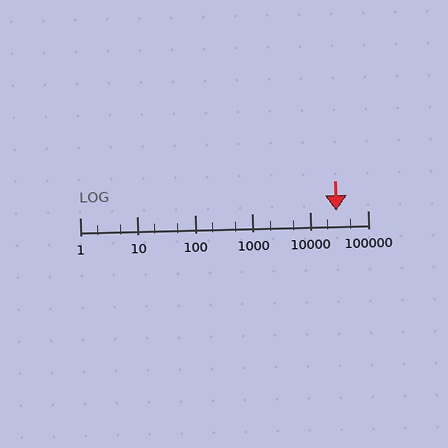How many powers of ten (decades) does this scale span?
The scale spans 5 decades, from 1 to 100000.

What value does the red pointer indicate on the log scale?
The pointer indicates approximately 28000.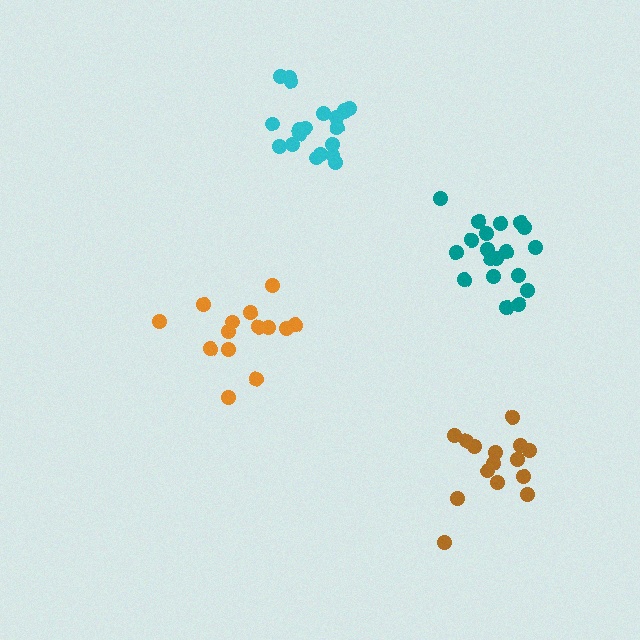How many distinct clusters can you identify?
There are 4 distinct clusters.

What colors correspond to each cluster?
The clusters are colored: teal, brown, orange, cyan.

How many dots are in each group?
Group 1: 19 dots, Group 2: 15 dots, Group 3: 14 dots, Group 4: 19 dots (67 total).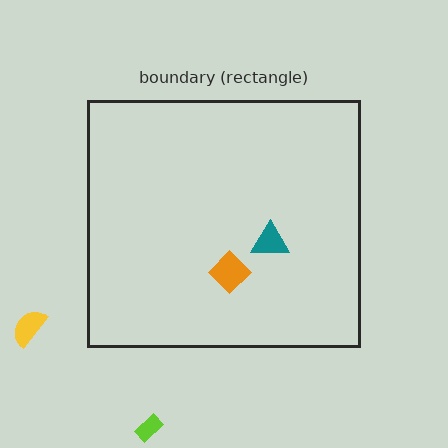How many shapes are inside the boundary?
2 inside, 2 outside.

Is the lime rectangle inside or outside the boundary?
Outside.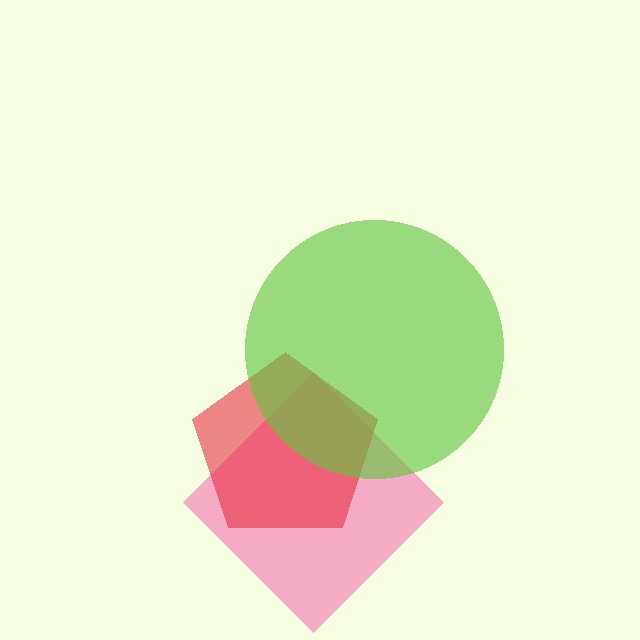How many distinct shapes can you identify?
There are 3 distinct shapes: a pink diamond, a red pentagon, a lime circle.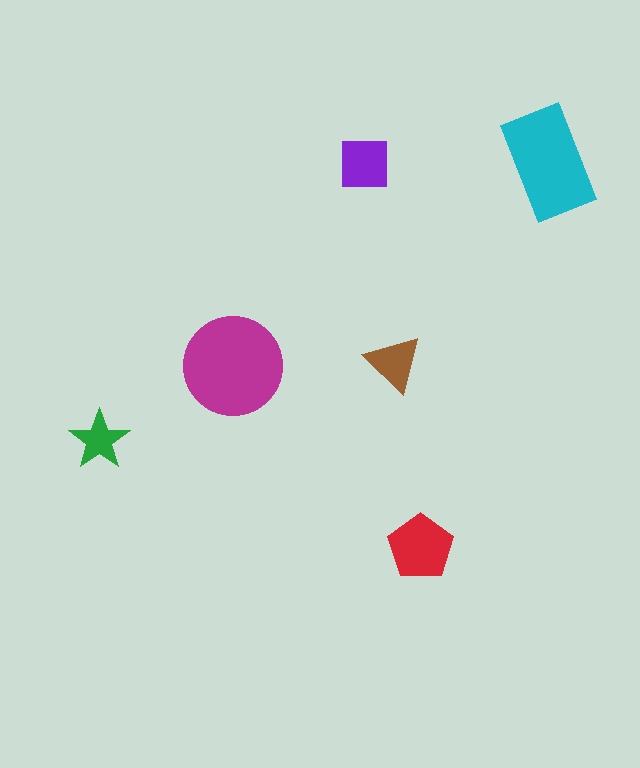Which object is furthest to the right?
The cyan rectangle is rightmost.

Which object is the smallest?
The green star.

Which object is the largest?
The magenta circle.